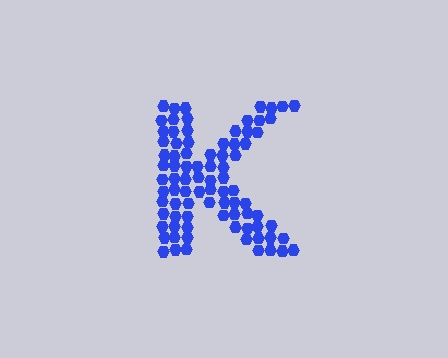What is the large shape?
The large shape is the letter K.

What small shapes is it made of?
It is made of small hexagons.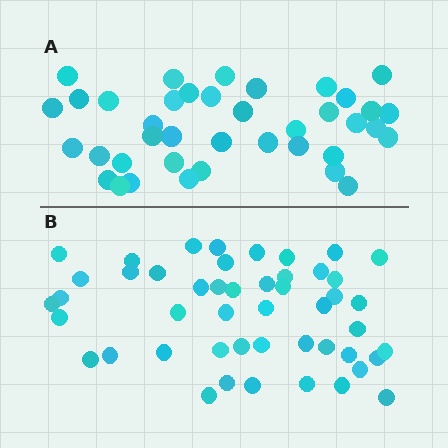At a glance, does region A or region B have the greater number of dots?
Region B (the bottom region) has more dots.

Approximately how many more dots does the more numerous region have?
Region B has roughly 8 or so more dots than region A.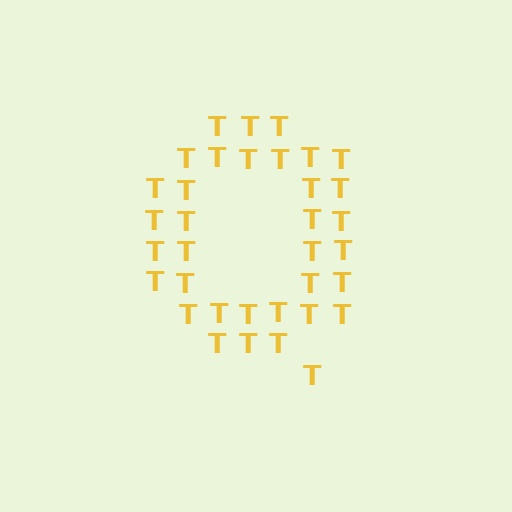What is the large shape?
The large shape is the letter Q.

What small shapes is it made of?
It is made of small letter T's.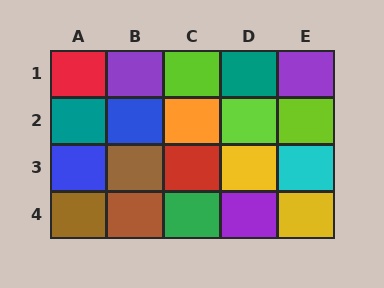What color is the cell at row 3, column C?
Red.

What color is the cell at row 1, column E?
Purple.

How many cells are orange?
1 cell is orange.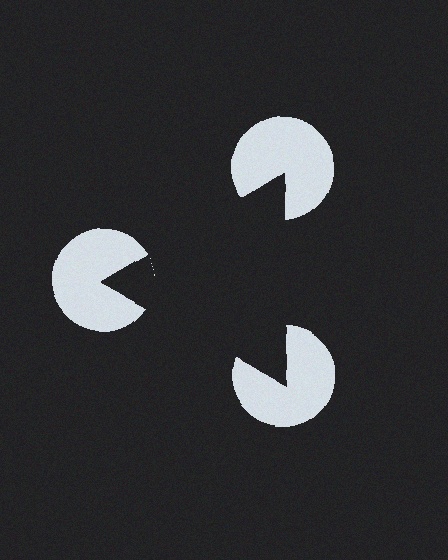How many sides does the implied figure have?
3 sides.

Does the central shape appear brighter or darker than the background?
It typically appears slightly darker than the background, even though no actual brightness change is drawn.